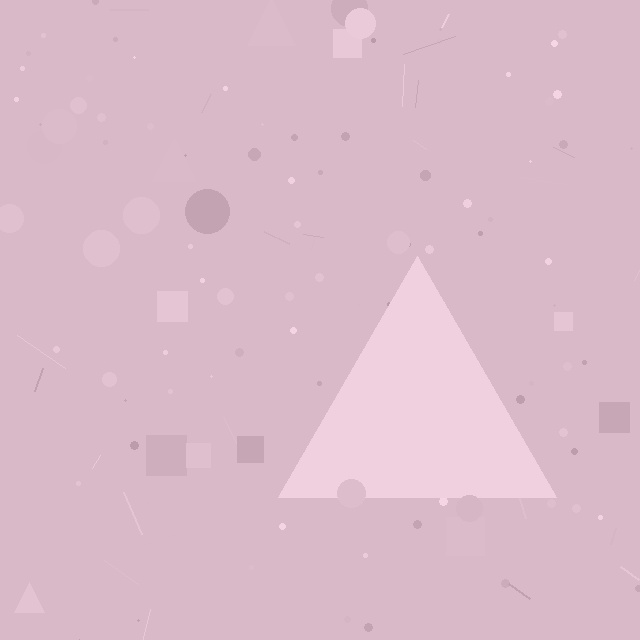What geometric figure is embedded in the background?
A triangle is embedded in the background.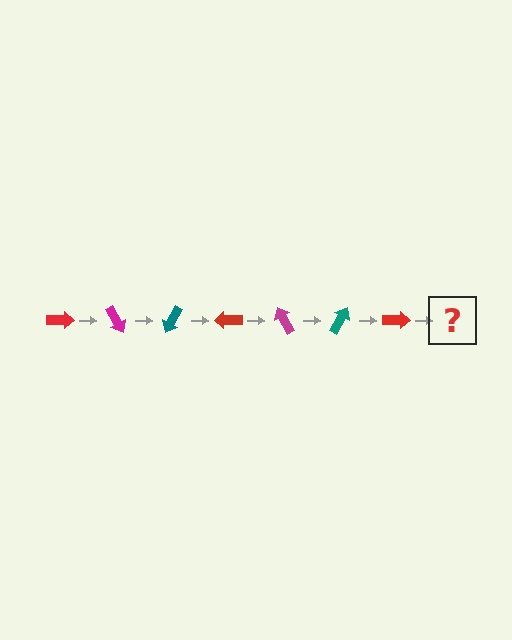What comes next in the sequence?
The next element should be a magenta arrow, rotated 420 degrees from the start.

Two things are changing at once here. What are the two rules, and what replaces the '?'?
The two rules are that it rotates 60 degrees each step and the color cycles through red, magenta, and teal. The '?' should be a magenta arrow, rotated 420 degrees from the start.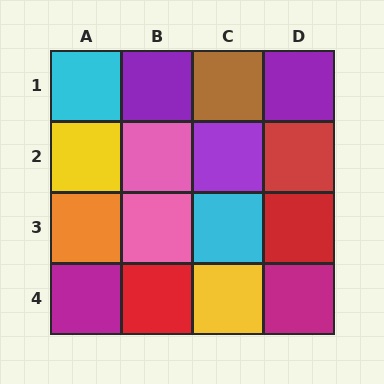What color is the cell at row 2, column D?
Red.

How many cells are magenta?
2 cells are magenta.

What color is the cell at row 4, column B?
Red.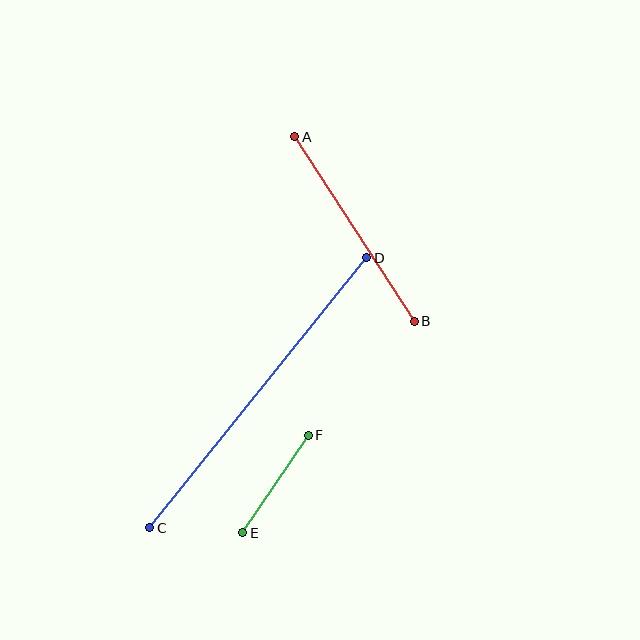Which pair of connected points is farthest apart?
Points C and D are farthest apart.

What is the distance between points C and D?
The distance is approximately 346 pixels.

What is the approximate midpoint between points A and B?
The midpoint is at approximately (354, 229) pixels.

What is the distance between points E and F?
The distance is approximately 117 pixels.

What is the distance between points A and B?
The distance is approximately 220 pixels.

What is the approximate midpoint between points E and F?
The midpoint is at approximately (276, 484) pixels.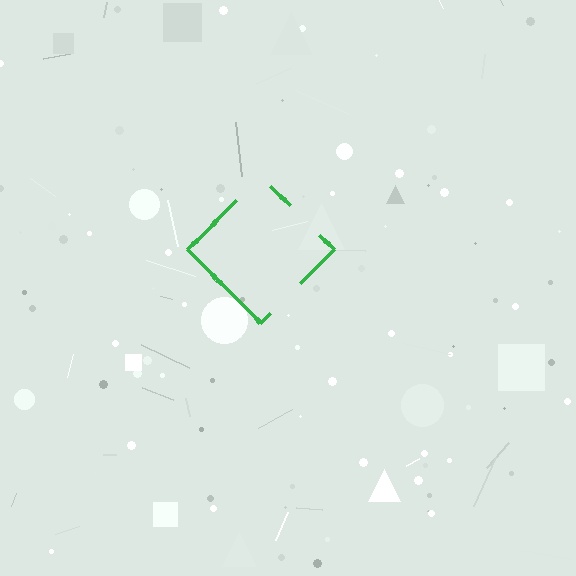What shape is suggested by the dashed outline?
The dashed outline suggests a diamond.